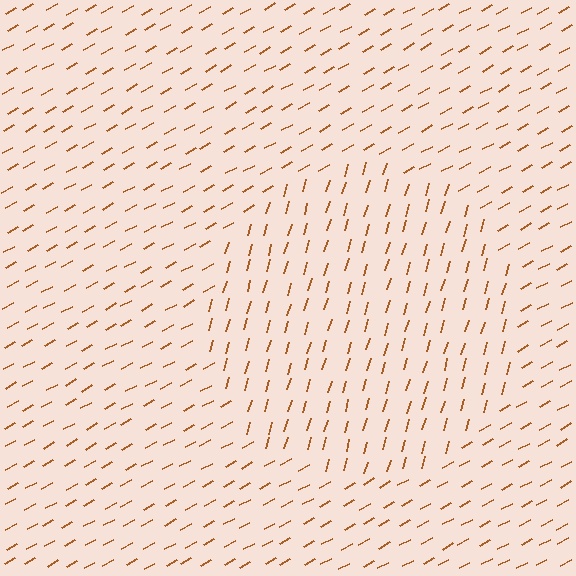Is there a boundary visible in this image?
Yes, there is a texture boundary formed by a change in line orientation.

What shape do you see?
I see a circle.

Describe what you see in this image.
The image is filled with small brown line segments. A circle region in the image has lines oriented differently from the surrounding lines, creating a visible texture boundary.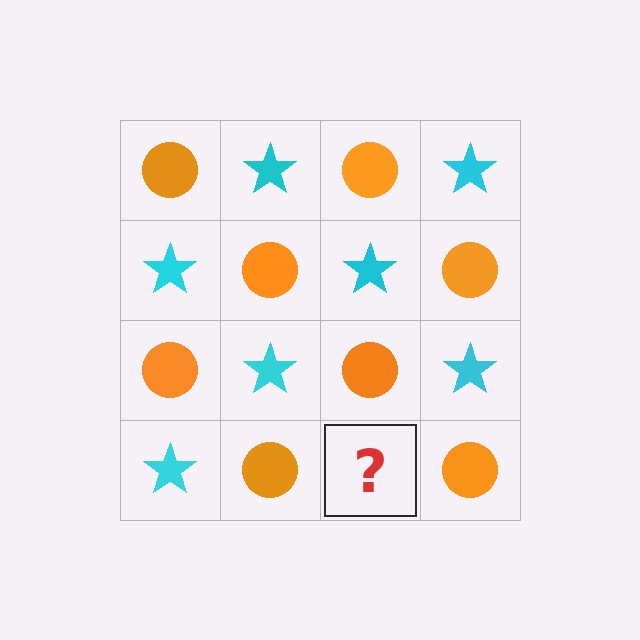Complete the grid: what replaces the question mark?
The question mark should be replaced with a cyan star.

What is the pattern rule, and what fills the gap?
The rule is that it alternates orange circle and cyan star in a checkerboard pattern. The gap should be filled with a cyan star.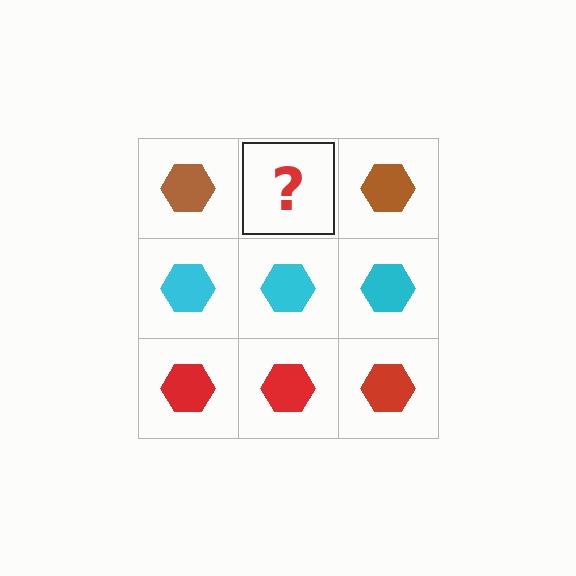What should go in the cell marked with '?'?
The missing cell should contain a brown hexagon.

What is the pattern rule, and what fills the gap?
The rule is that each row has a consistent color. The gap should be filled with a brown hexagon.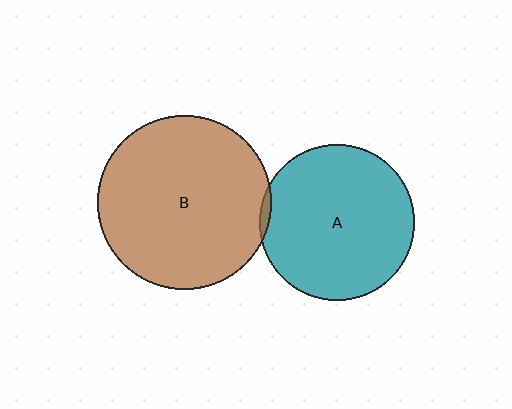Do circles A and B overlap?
Yes.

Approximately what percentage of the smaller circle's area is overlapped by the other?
Approximately 5%.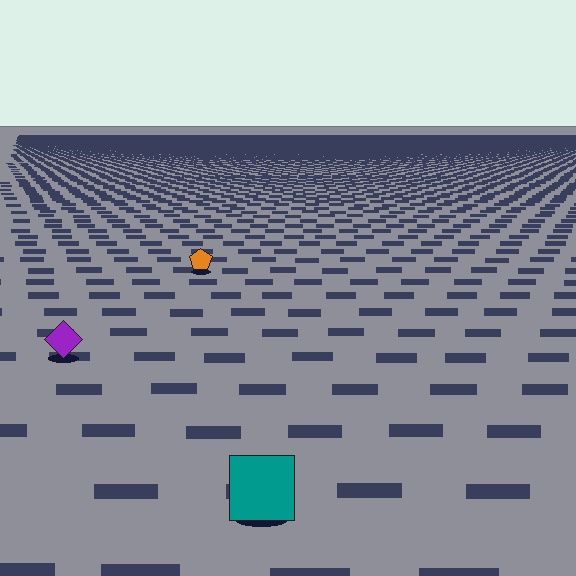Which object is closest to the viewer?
The teal square is closest. The texture marks near it are larger and more spread out.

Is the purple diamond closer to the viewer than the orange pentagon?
Yes. The purple diamond is closer — you can tell from the texture gradient: the ground texture is coarser near it.